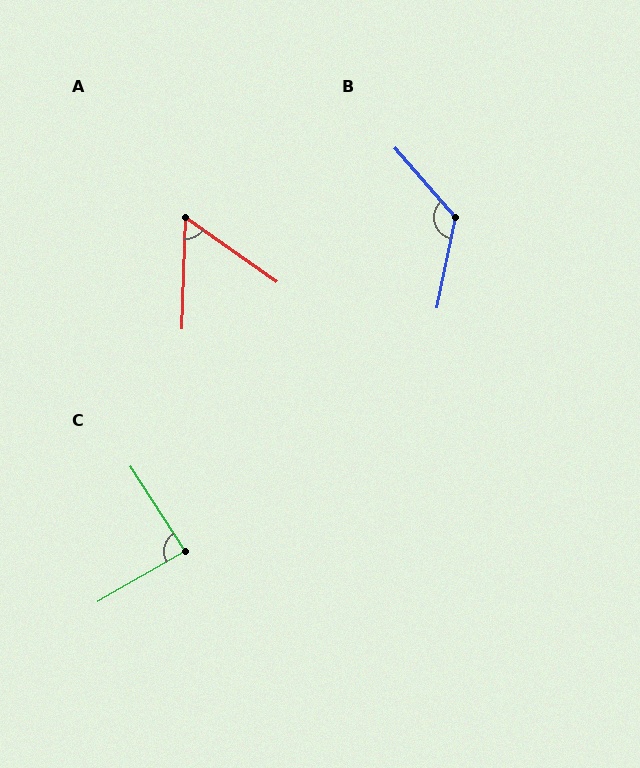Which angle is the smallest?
A, at approximately 57 degrees.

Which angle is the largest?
B, at approximately 127 degrees.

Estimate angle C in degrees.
Approximately 87 degrees.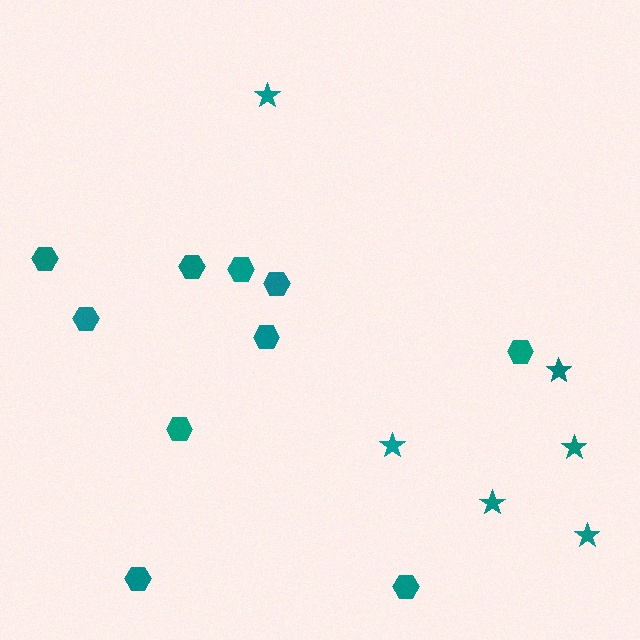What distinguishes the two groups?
There are 2 groups: one group of stars (6) and one group of hexagons (10).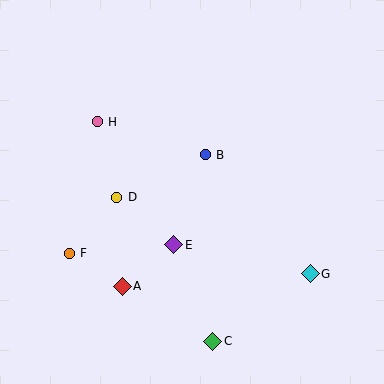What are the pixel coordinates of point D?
Point D is at (117, 197).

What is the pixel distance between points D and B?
The distance between D and B is 98 pixels.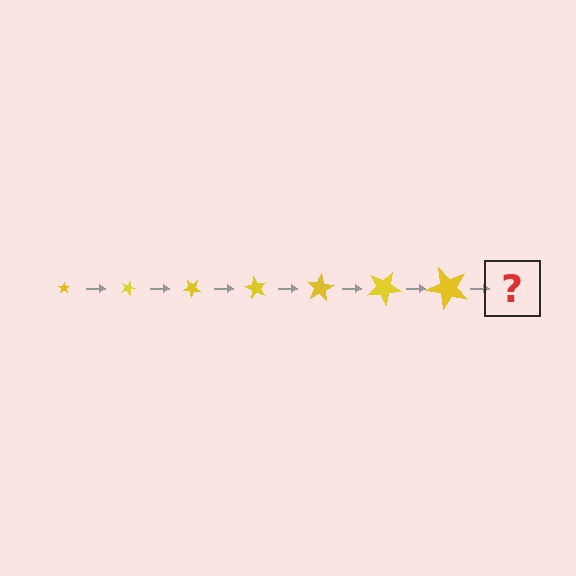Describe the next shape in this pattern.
It should be a star, larger than the previous one and rotated 140 degrees from the start.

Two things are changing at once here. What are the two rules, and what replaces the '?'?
The two rules are that the star grows larger each step and it rotates 20 degrees each step. The '?' should be a star, larger than the previous one and rotated 140 degrees from the start.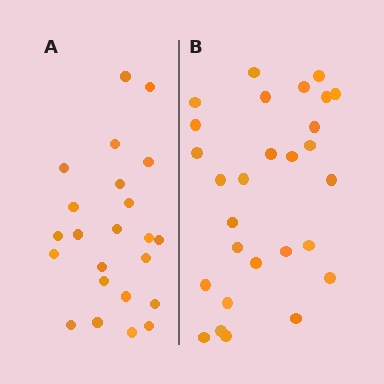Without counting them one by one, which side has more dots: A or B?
Region B (the right region) has more dots.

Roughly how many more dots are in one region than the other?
Region B has about 5 more dots than region A.